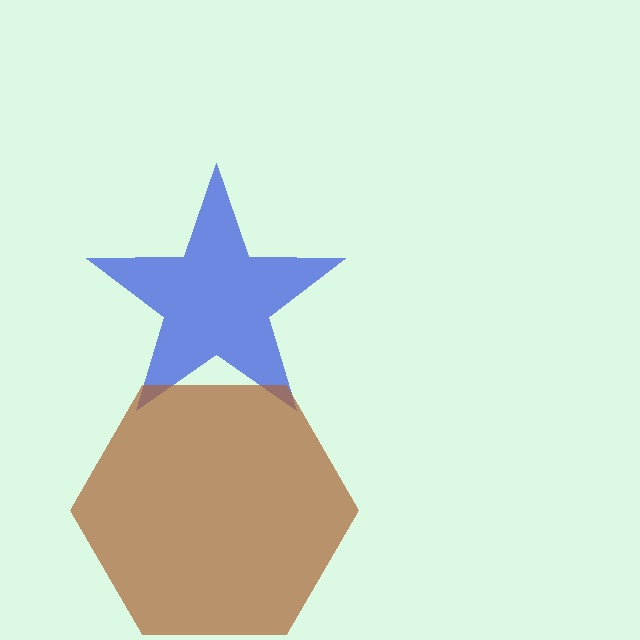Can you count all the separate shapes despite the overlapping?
Yes, there are 2 separate shapes.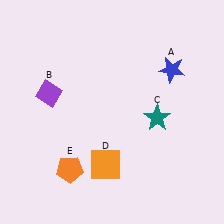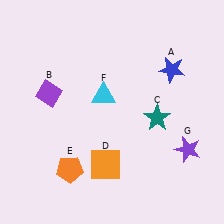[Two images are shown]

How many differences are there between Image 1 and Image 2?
There are 2 differences between the two images.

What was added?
A cyan triangle (F), a purple star (G) were added in Image 2.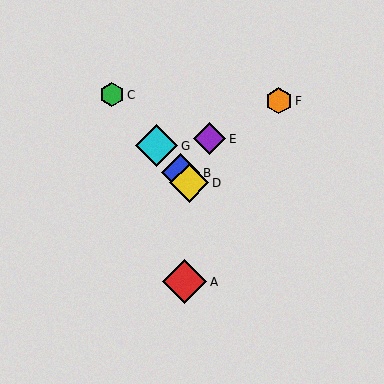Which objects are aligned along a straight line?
Objects B, C, D, G are aligned along a straight line.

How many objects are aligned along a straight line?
4 objects (B, C, D, G) are aligned along a straight line.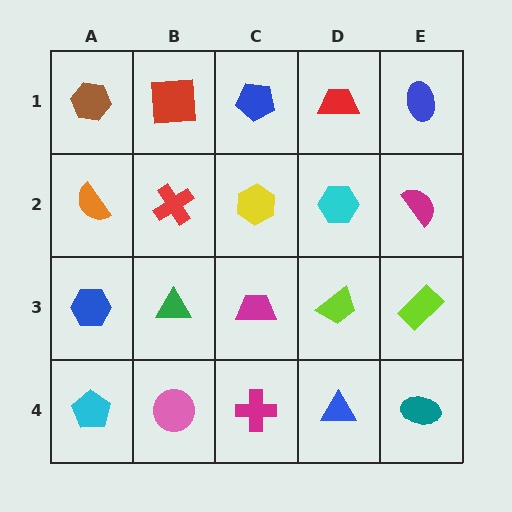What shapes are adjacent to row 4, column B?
A green triangle (row 3, column B), a cyan pentagon (row 4, column A), a magenta cross (row 4, column C).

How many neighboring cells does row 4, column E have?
2.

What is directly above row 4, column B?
A green triangle.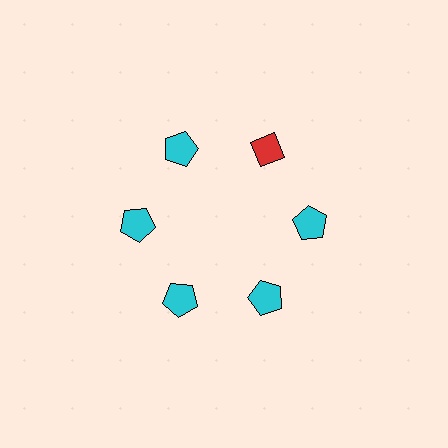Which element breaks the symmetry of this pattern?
The red diamond at roughly the 1 o'clock position breaks the symmetry. All other shapes are cyan pentagons.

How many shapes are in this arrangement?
There are 6 shapes arranged in a ring pattern.